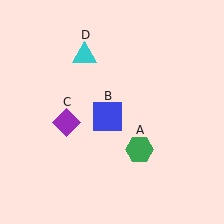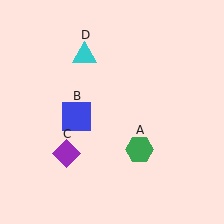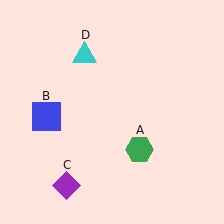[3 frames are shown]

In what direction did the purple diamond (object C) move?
The purple diamond (object C) moved down.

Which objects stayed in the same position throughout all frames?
Green hexagon (object A) and cyan triangle (object D) remained stationary.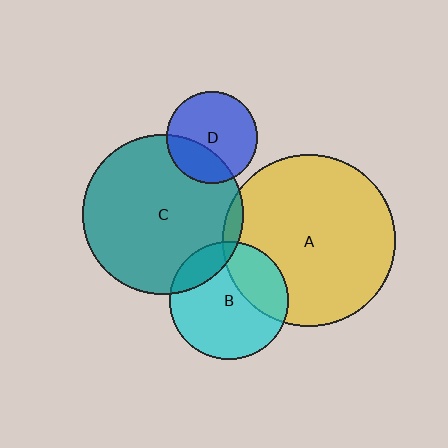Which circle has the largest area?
Circle A (yellow).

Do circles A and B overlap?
Yes.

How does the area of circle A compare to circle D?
Approximately 3.6 times.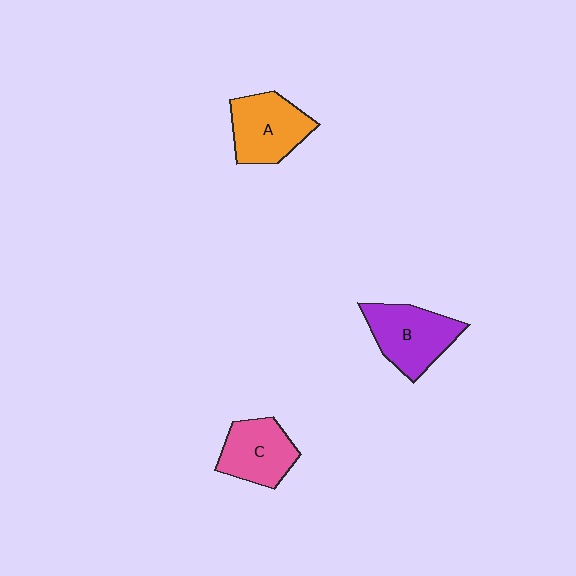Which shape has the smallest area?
Shape C (pink).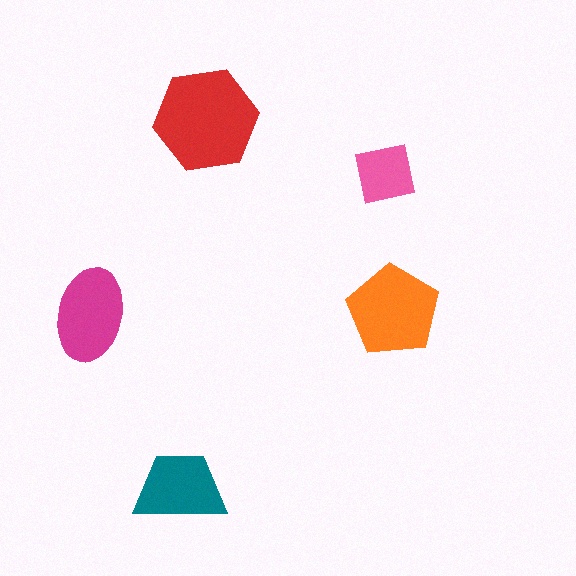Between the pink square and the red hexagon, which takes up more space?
The red hexagon.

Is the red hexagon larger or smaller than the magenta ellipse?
Larger.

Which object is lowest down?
The teal trapezoid is bottommost.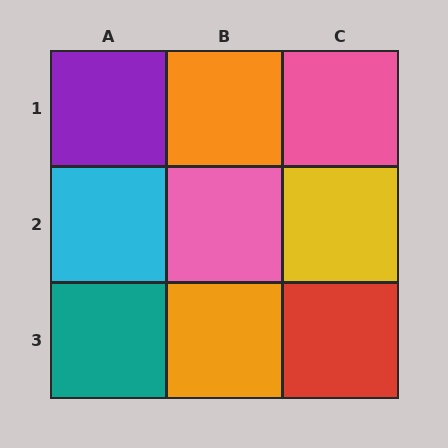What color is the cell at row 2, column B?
Pink.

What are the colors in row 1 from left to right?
Purple, orange, pink.